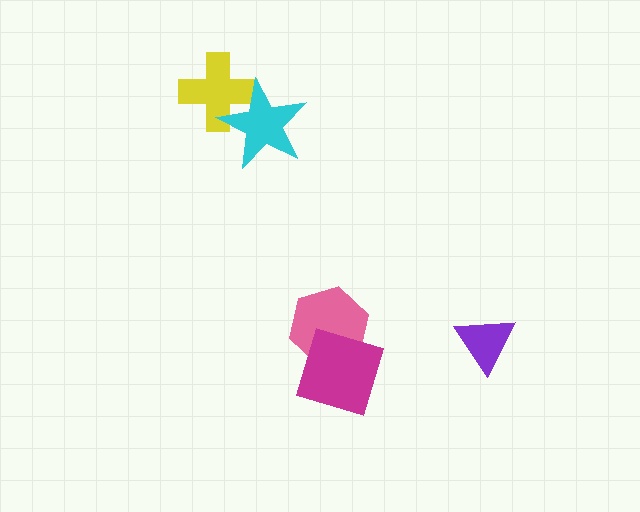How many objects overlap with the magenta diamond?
1 object overlaps with the magenta diamond.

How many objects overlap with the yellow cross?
1 object overlaps with the yellow cross.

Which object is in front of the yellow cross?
The cyan star is in front of the yellow cross.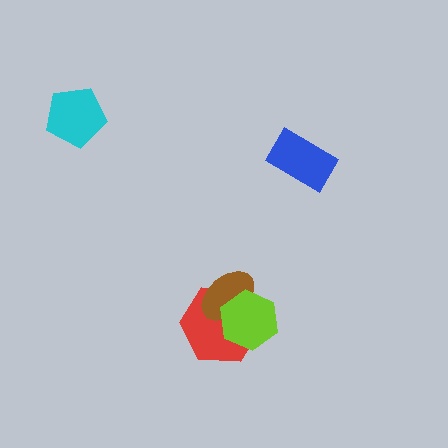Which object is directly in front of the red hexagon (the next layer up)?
The brown ellipse is directly in front of the red hexagon.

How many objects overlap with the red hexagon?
2 objects overlap with the red hexagon.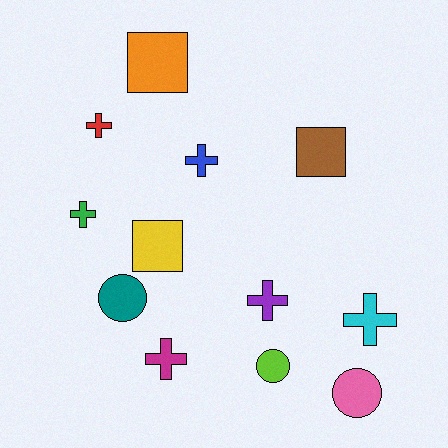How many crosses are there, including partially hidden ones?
There are 6 crosses.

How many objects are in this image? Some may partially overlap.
There are 12 objects.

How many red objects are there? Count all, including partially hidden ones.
There is 1 red object.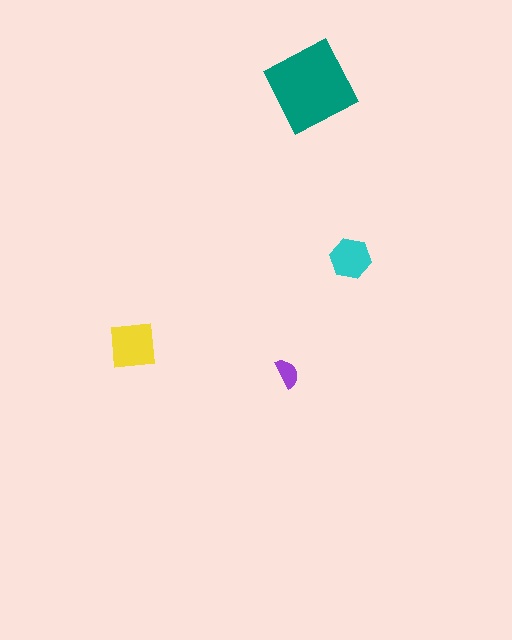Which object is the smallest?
The purple semicircle.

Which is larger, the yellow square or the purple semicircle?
The yellow square.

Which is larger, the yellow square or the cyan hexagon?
The yellow square.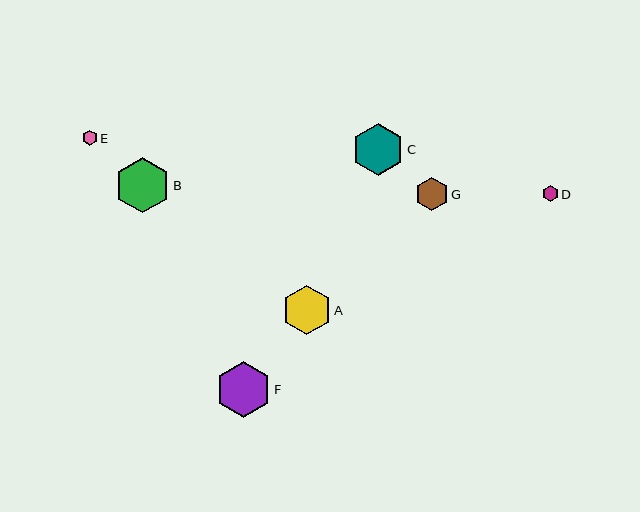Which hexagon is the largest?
Hexagon F is the largest with a size of approximately 55 pixels.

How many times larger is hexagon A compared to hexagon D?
Hexagon A is approximately 3.1 times the size of hexagon D.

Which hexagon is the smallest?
Hexagon E is the smallest with a size of approximately 15 pixels.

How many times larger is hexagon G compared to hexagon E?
Hexagon G is approximately 2.2 times the size of hexagon E.